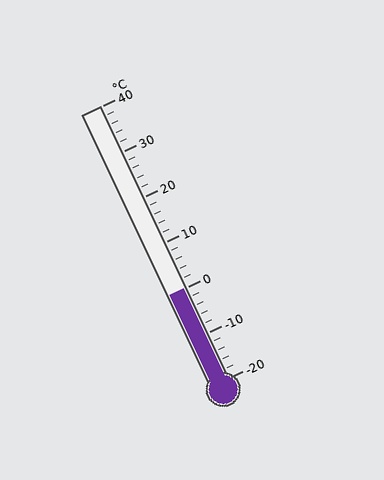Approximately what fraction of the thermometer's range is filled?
The thermometer is filled to approximately 35% of its range.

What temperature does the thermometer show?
The thermometer shows approximately 0°C.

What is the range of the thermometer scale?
The thermometer scale ranges from -20°C to 40°C.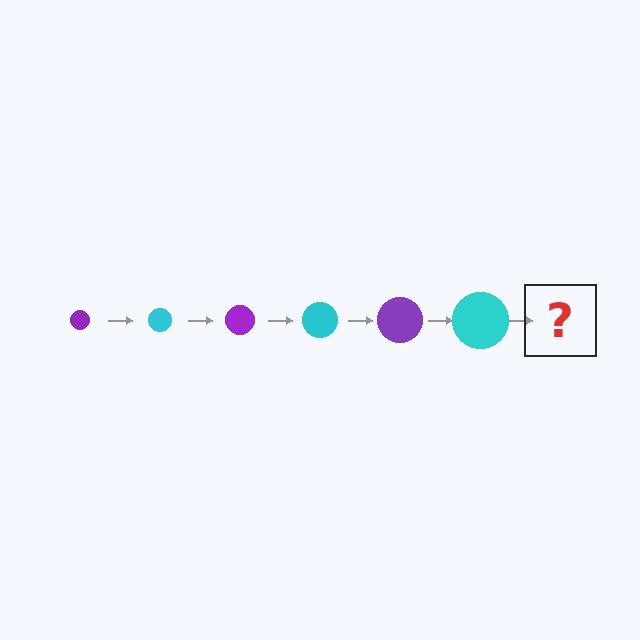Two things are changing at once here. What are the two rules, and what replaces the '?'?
The two rules are that the circle grows larger each step and the color cycles through purple and cyan. The '?' should be a purple circle, larger than the previous one.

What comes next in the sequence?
The next element should be a purple circle, larger than the previous one.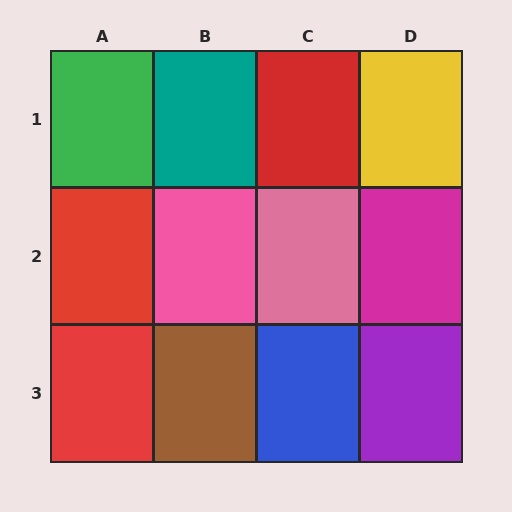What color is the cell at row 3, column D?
Purple.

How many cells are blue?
1 cell is blue.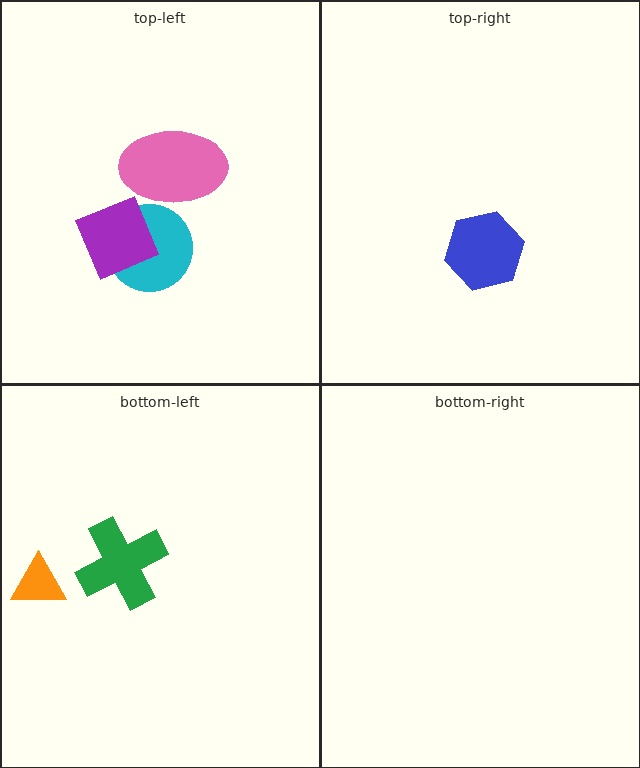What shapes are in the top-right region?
The blue hexagon.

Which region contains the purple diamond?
The top-left region.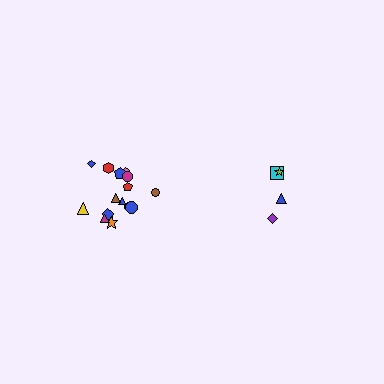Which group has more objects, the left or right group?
The left group.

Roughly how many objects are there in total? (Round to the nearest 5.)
Roughly 20 objects in total.